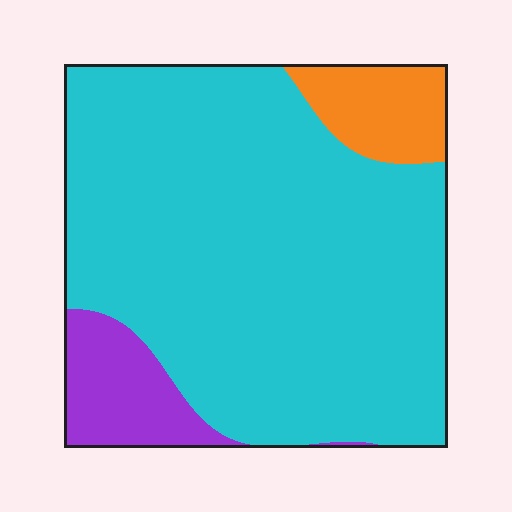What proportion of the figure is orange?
Orange covers around 10% of the figure.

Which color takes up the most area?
Cyan, at roughly 80%.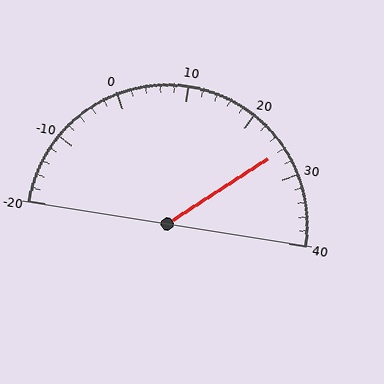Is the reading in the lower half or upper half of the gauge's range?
The reading is in the upper half of the range (-20 to 40).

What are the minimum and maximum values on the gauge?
The gauge ranges from -20 to 40.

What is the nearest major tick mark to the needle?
The nearest major tick mark is 30.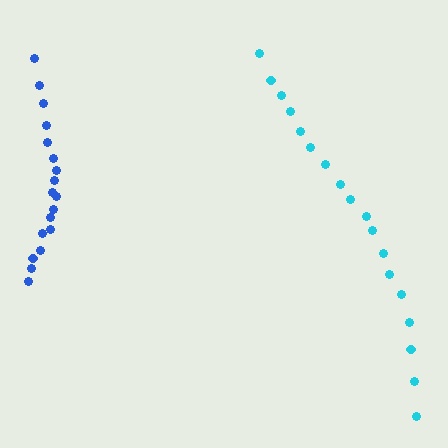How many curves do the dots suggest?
There are 2 distinct paths.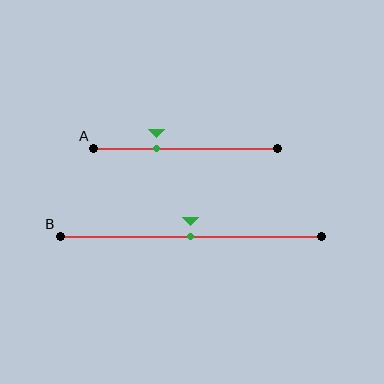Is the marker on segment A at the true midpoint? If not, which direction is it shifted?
No, the marker on segment A is shifted to the left by about 16% of the segment length.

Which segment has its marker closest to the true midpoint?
Segment B has its marker closest to the true midpoint.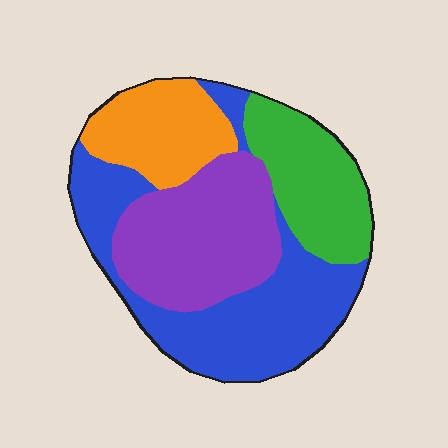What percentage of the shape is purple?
Purple covers 28% of the shape.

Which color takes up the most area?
Blue, at roughly 35%.